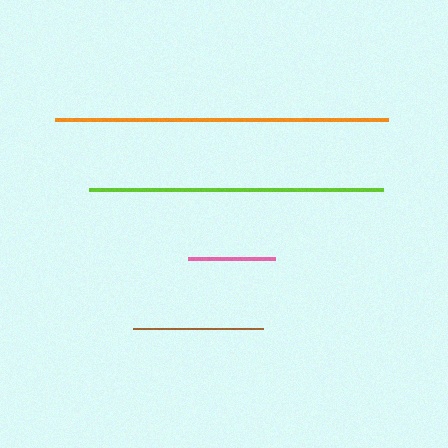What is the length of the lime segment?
The lime segment is approximately 293 pixels long.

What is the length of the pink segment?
The pink segment is approximately 87 pixels long.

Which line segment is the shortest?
The pink line is the shortest at approximately 87 pixels.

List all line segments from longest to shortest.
From longest to shortest: orange, lime, brown, pink.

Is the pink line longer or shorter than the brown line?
The brown line is longer than the pink line.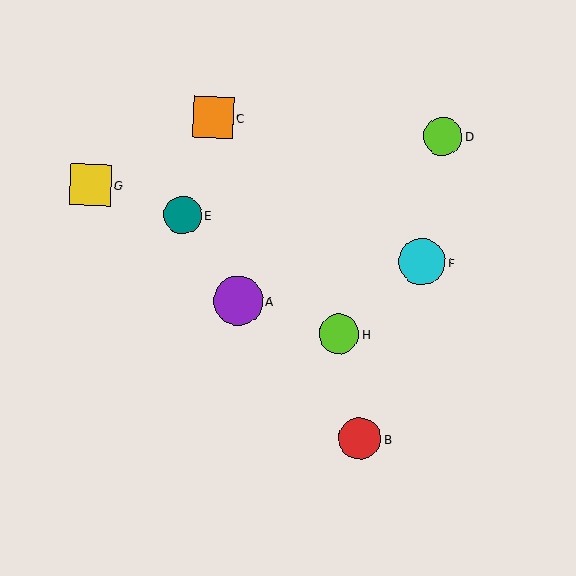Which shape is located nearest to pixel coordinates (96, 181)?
The yellow square (labeled G) at (91, 185) is nearest to that location.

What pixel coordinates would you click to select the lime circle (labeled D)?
Click at (443, 136) to select the lime circle D.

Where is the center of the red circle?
The center of the red circle is at (360, 438).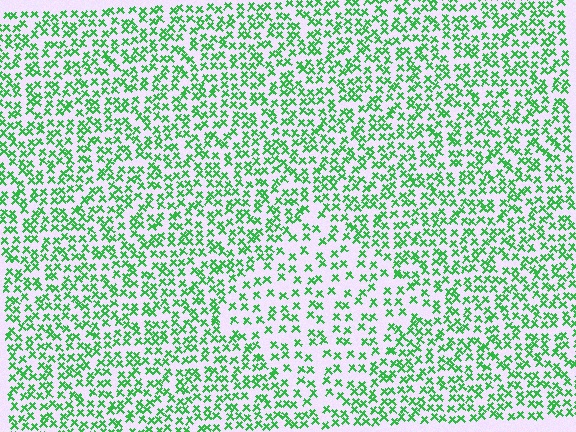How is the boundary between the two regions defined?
The boundary is defined by a change in element density (approximately 1.8x ratio). All elements are the same color, size, and shape.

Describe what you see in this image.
The image contains small green elements arranged at two different densities. A diamond-shaped region is visible where the elements are less densely packed than the surrounding area.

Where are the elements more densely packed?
The elements are more densely packed outside the diamond boundary.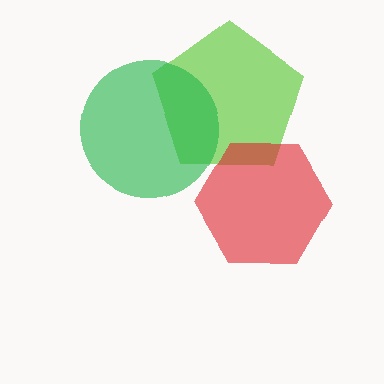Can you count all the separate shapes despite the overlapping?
Yes, there are 3 separate shapes.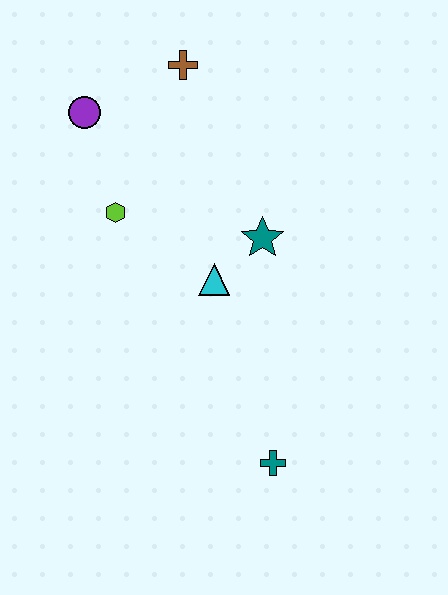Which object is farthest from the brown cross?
The teal cross is farthest from the brown cross.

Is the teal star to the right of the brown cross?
Yes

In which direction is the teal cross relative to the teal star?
The teal cross is below the teal star.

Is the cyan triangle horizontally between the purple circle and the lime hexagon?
No